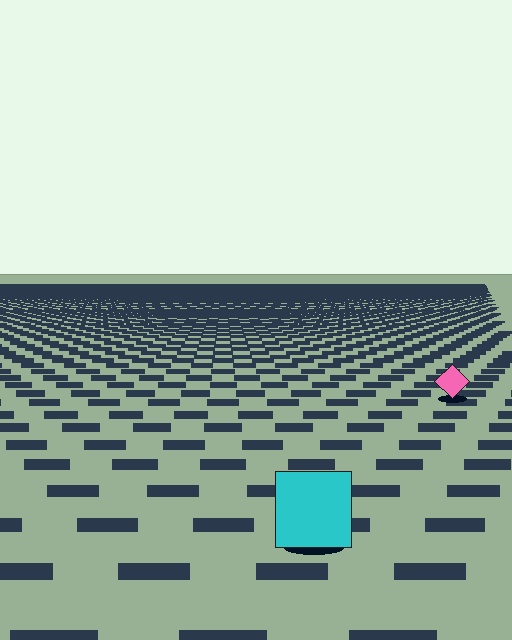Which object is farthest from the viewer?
The pink diamond is farthest from the viewer. It appears smaller and the ground texture around it is denser.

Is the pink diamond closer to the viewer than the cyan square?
No. The cyan square is closer — you can tell from the texture gradient: the ground texture is coarser near it.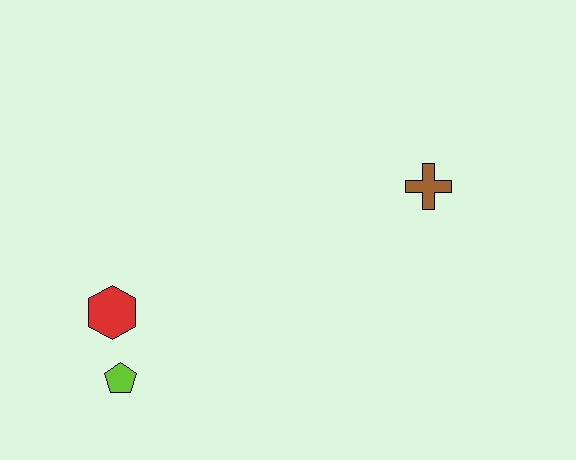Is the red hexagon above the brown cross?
No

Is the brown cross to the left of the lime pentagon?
No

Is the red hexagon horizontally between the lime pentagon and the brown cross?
No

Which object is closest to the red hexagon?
The lime pentagon is closest to the red hexagon.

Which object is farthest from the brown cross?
The lime pentagon is farthest from the brown cross.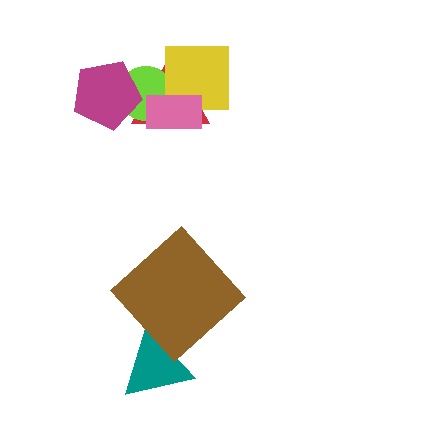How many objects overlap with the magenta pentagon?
2 objects overlap with the magenta pentagon.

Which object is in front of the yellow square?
The pink rectangle is in front of the yellow square.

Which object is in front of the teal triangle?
The brown diamond is in front of the teal triangle.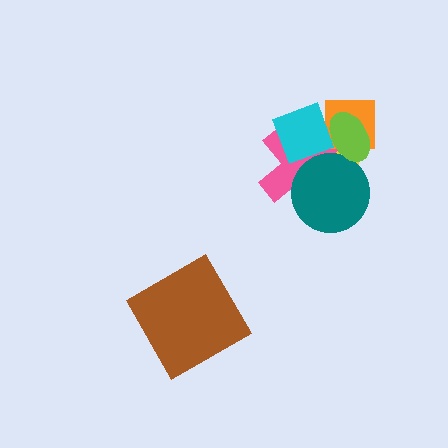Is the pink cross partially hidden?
Yes, it is partially covered by another shape.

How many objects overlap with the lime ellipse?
4 objects overlap with the lime ellipse.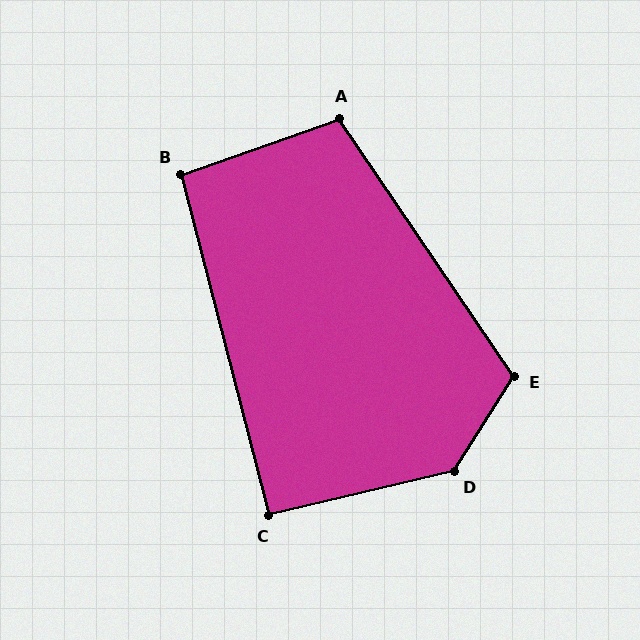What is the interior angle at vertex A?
Approximately 105 degrees (obtuse).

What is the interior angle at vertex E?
Approximately 113 degrees (obtuse).